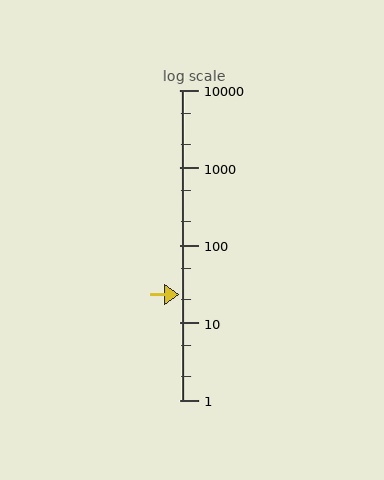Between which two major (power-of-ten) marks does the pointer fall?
The pointer is between 10 and 100.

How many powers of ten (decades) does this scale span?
The scale spans 4 decades, from 1 to 10000.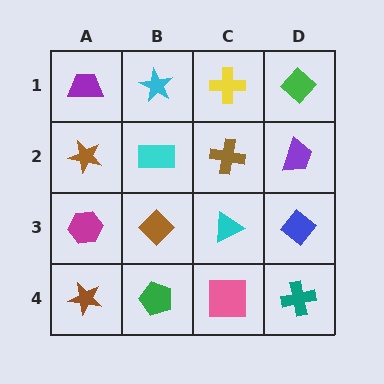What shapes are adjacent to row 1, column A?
A brown star (row 2, column A), a cyan star (row 1, column B).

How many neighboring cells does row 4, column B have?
3.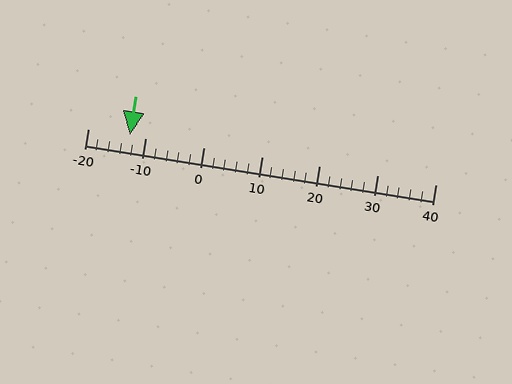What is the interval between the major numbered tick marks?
The major tick marks are spaced 10 units apart.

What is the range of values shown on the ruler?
The ruler shows values from -20 to 40.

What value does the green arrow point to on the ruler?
The green arrow points to approximately -13.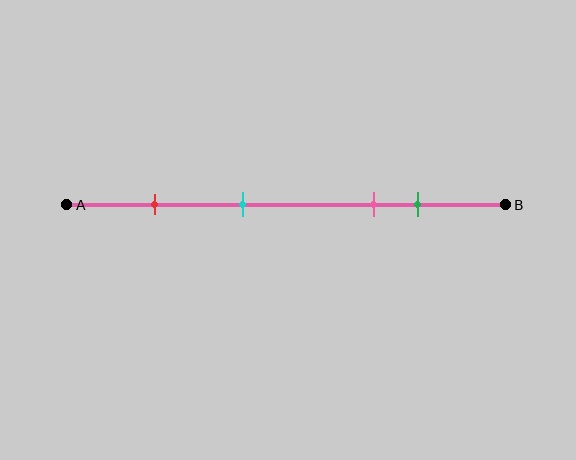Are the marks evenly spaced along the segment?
No, the marks are not evenly spaced.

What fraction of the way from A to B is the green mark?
The green mark is approximately 80% (0.8) of the way from A to B.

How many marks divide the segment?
There are 4 marks dividing the segment.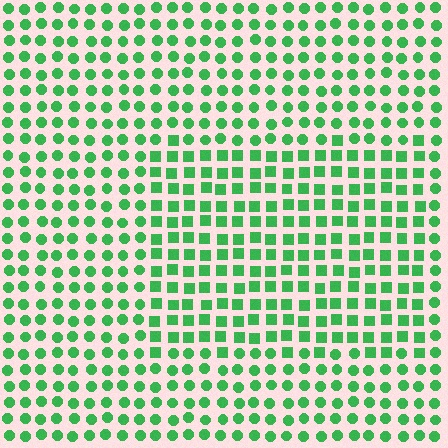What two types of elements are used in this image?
The image uses squares inside the rectangle region and circles outside it.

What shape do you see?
I see a rectangle.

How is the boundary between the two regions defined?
The boundary is defined by a change in element shape: squares inside vs. circles outside. All elements share the same color and spacing.